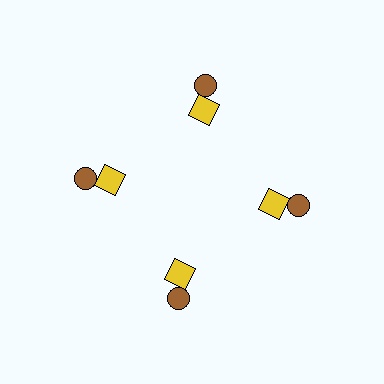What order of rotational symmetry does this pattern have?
This pattern has 4-fold rotational symmetry.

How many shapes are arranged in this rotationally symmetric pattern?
There are 8 shapes, arranged in 4 groups of 2.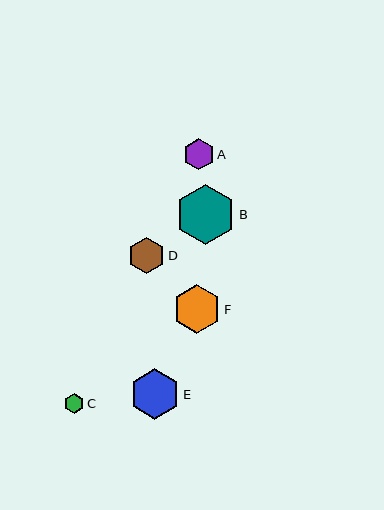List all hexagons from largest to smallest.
From largest to smallest: B, E, F, D, A, C.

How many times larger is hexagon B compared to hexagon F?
Hexagon B is approximately 1.2 times the size of hexagon F.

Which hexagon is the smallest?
Hexagon C is the smallest with a size of approximately 20 pixels.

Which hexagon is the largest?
Hexagon B is the largest with a size of approximately 60 pixels.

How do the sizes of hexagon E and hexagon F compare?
Hexagon E and hexagon F are approximately the same size.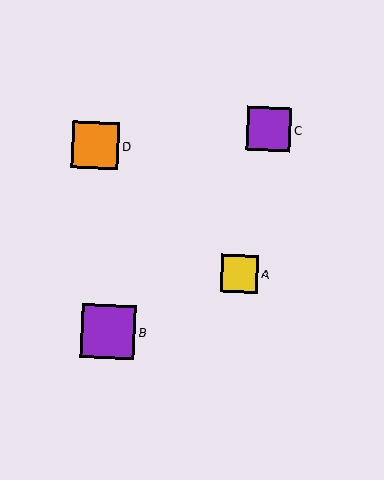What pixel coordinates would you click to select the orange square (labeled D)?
Click at (95, 146) to select the orange square D.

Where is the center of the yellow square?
The center of the yellow square is at (240, 274).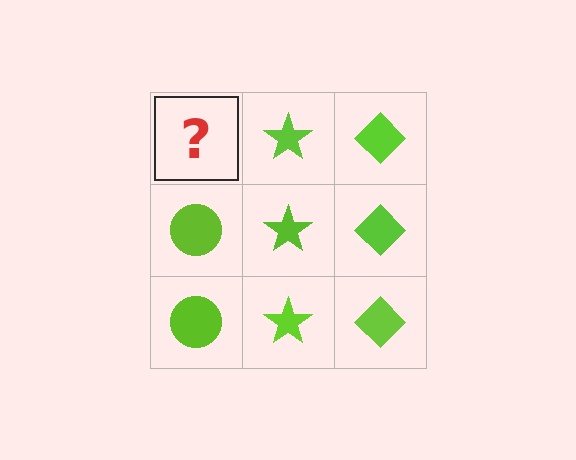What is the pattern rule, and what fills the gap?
The rule is that each column has a consistent shape. The gap should be filled with a lime circle.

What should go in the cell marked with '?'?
The missing cell should contain a lime circle.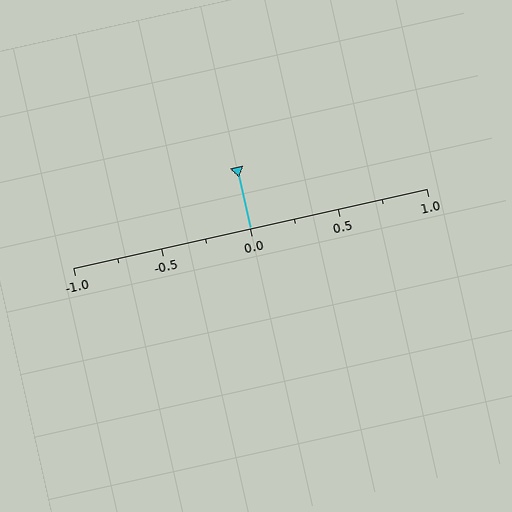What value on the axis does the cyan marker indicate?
The marker indicates approximately 0.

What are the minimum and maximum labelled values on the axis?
The axis runs from -1.0 to 1.0.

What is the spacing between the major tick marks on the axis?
The major ticks are spaced 0.5 apart.